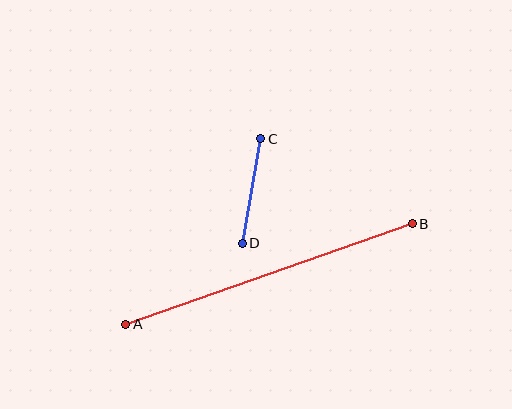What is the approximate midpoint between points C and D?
The midpoint is at approximately (251, 191) pixels.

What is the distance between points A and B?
The distance is approximately 304 pixels.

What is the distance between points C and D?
The distance is approximately 106 pixels.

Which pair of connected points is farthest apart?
Points A and B are farthest apart.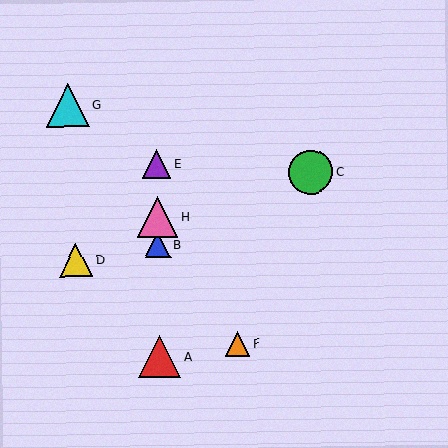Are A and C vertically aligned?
No, A is at x≈160 and C is at x≈311.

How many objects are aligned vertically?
4 objects (A, B, E, H) are aligned vertically.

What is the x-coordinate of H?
Object H is at x≈157.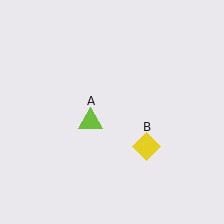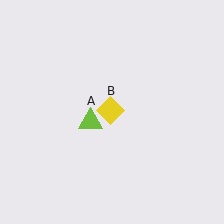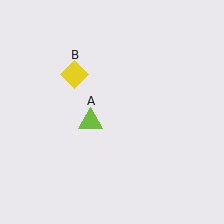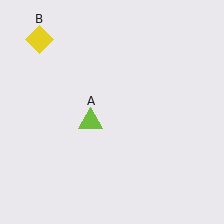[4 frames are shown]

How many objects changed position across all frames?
1 object changed position: yellow diamond (object B).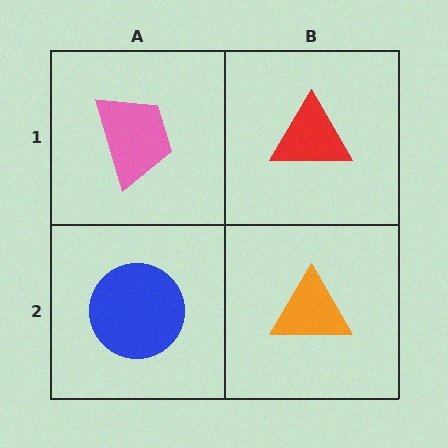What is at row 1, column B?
A red triangle.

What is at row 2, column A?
A blue circle.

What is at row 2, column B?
An orange triangle.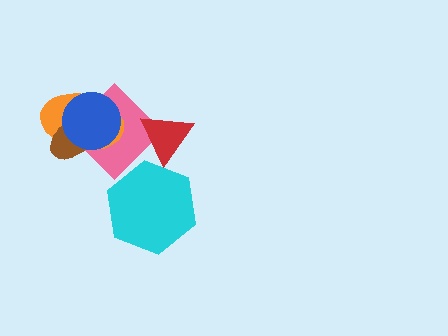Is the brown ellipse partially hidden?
Yes, it is partially covered by another shape.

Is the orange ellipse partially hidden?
Yes, it is partially covered by another shape.